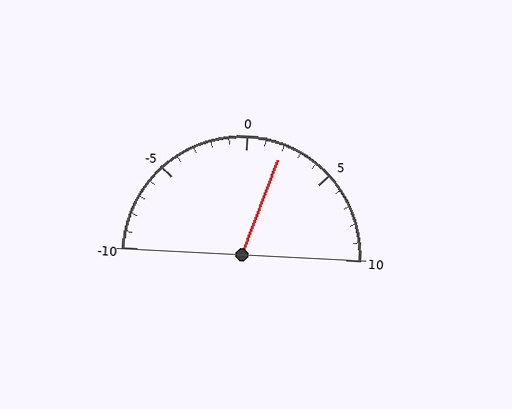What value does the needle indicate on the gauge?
The needle indicates approximately 2.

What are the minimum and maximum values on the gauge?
The gauge ranges from -10 to 10.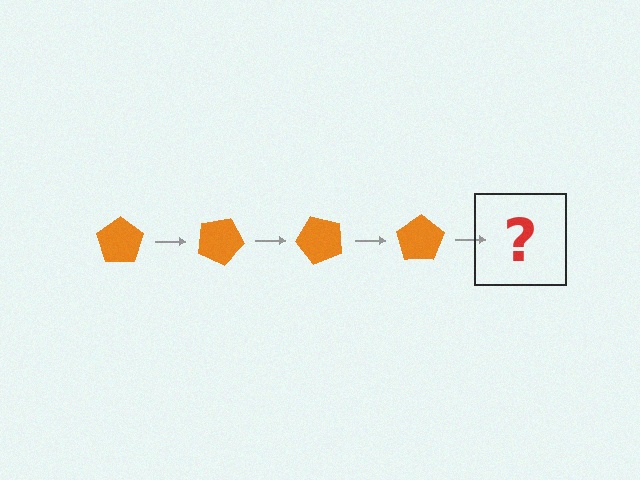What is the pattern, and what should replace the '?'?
The pattern is that the pentagon rotates 25 degrees each step. The '?' should be an orange pentagon rotated 100 degrees.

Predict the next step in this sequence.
The next step is an orange pentagon rotated 100 degrees.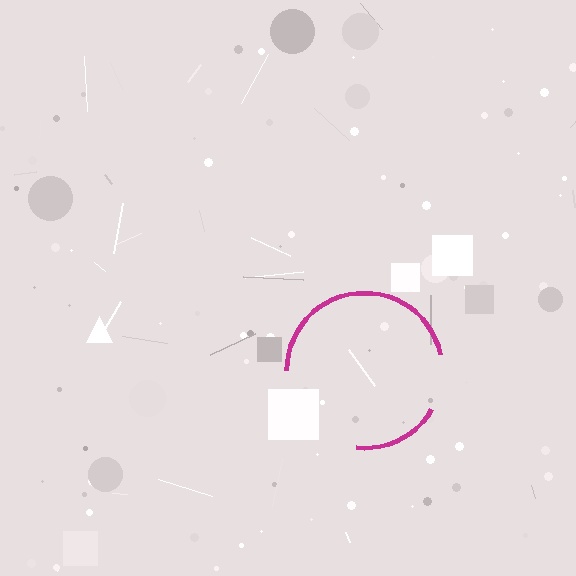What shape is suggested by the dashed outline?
The dashed outline suggests a circle.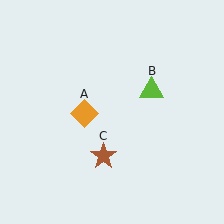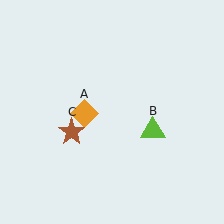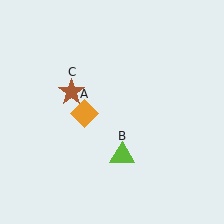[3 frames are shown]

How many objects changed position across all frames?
2 objects changed position: lime triangle (object B), brown star (object C).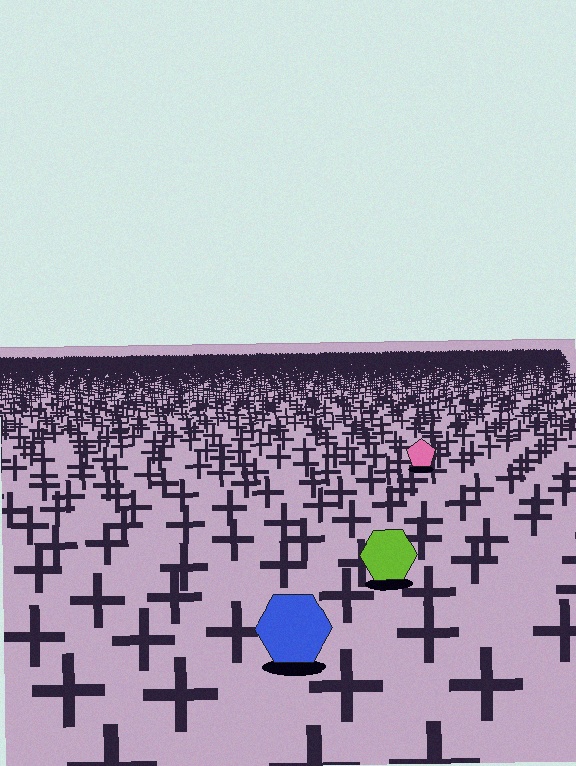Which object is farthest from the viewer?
The pink pentagon is farthest from the viewer. It appears smaller and the ground texture around it is denser.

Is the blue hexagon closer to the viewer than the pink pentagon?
Yes. The blue hexagon is closer — you can tell from the texture gradient: the ground texture is coarser near it.